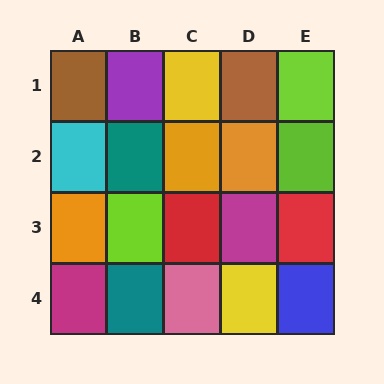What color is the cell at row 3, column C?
Red.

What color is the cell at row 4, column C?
Pink.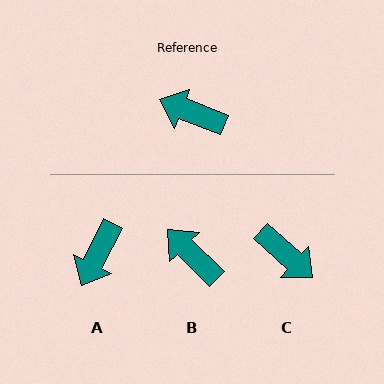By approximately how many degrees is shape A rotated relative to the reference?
Approximately 84 degrees counter-clockwise.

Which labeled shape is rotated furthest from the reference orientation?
C, about 159 degrees away.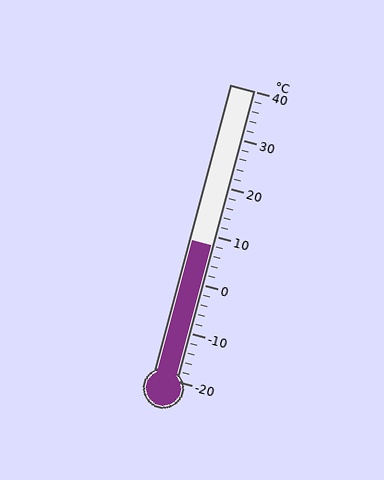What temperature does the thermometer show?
The thermometer shows approximately 8°C.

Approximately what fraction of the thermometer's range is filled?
The thermometer is filled to approximately 45% of its range.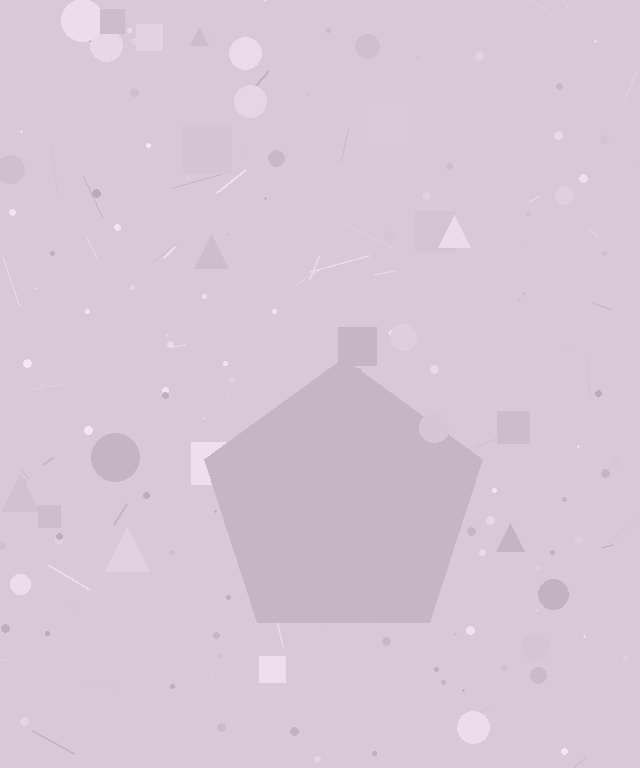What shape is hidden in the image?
A pentagon is hidden in the image.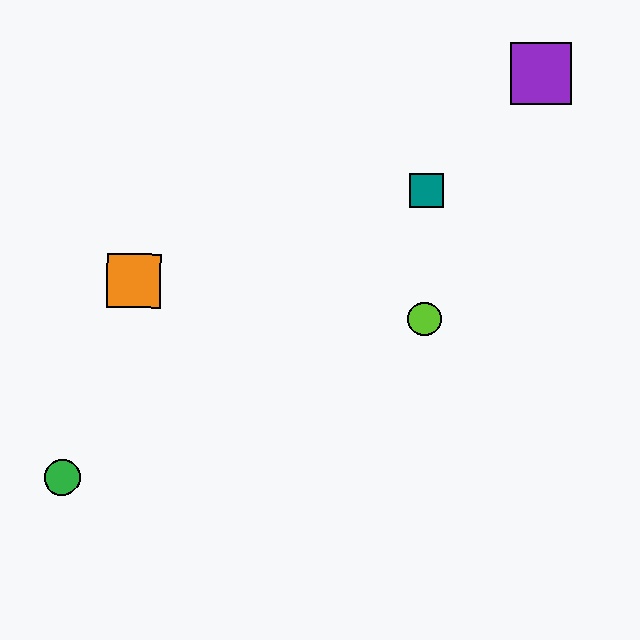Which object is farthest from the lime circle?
The green circle is farthest from the lime circle.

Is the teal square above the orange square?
Yes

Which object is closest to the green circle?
The orange square is closest to the green circle.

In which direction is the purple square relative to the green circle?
The purple square is to the right of the green circle.